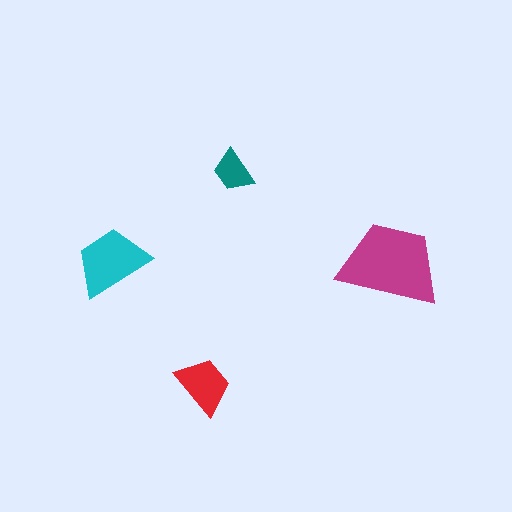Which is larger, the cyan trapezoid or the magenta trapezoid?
The magenta one.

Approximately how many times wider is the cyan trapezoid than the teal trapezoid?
About 1.5 times wider.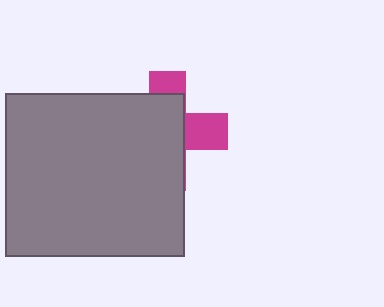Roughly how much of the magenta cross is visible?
A small part of it is visible (roughly 31%).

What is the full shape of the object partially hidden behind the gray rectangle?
The partially hidden object is a magenta cross.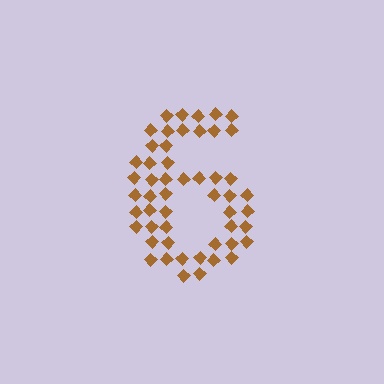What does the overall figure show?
The overall figure shows the digit 6.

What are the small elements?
The small elements are diamonds.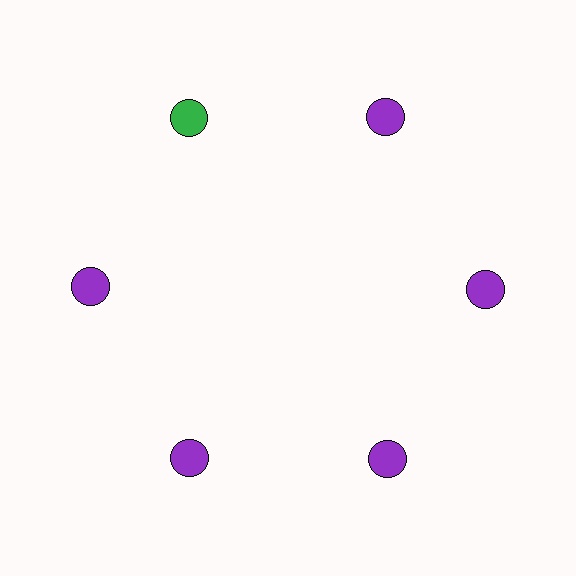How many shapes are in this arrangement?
There are 6 shapes arranged in a ring pattern.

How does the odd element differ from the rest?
It has a different color: green instead of purple.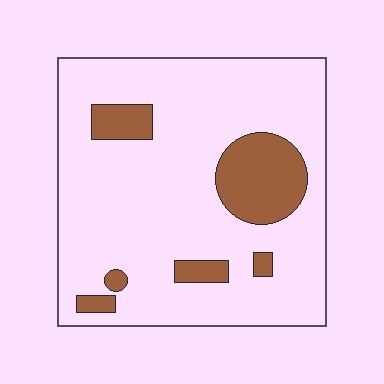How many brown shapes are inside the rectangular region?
6.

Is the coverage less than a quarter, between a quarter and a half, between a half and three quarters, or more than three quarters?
Less than a quarter.